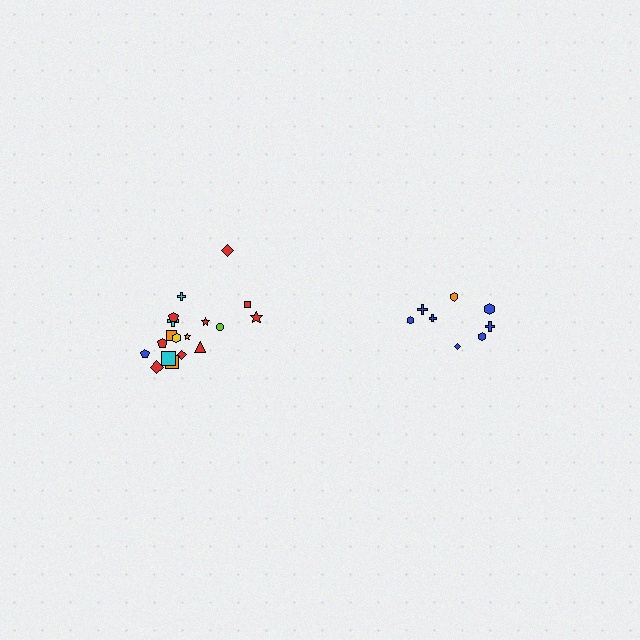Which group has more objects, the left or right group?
The left group.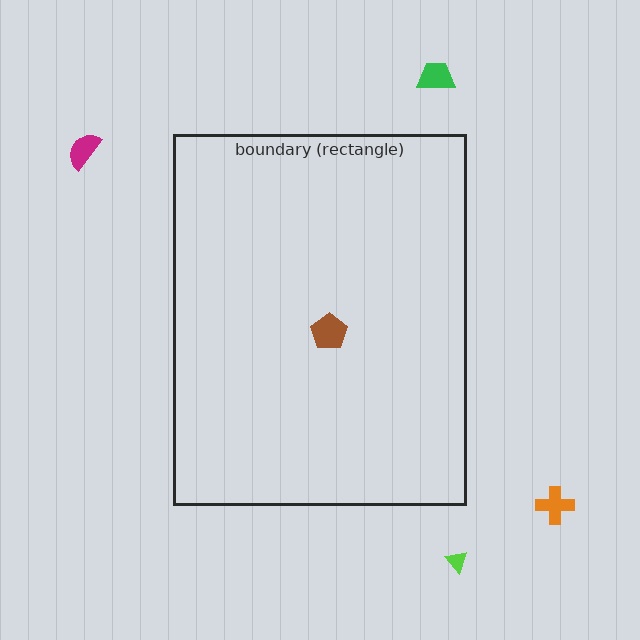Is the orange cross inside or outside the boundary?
Outside.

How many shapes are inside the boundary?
1 inside, 4 outside.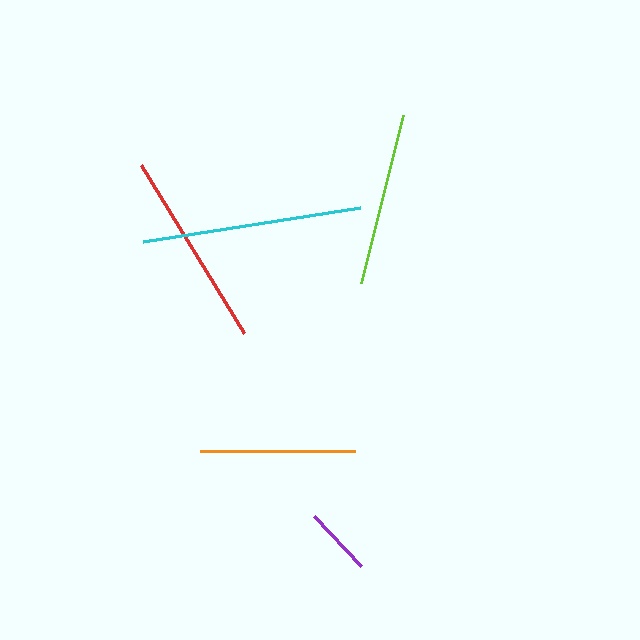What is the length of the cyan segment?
The cyan segment is approximately 220 pixels long.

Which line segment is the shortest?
The purple line is the shortest at approximately 68 pixels.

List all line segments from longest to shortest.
From longest to shortest: cyan, red, lime, orange, purple.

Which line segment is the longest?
The cyan line is the longest at approximately 220 pixels.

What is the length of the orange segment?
The orange segment is approximately 155 pixels long.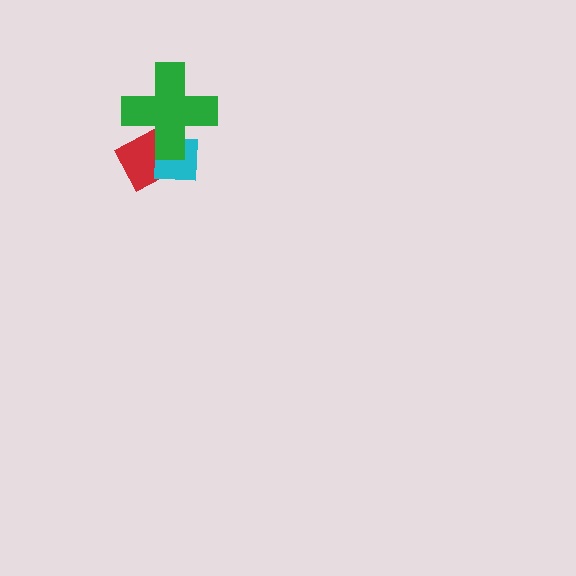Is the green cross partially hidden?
No, no other shape covers it.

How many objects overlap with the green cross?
2 objects overlap with the green cross.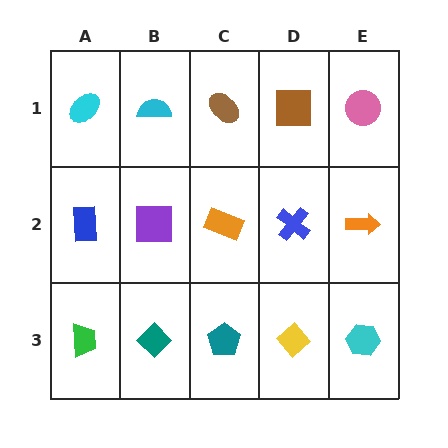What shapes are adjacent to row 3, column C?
An orange rectangle (row 2, column C), a teal diamond (row 3, column B), a yellow diamond (row 3, column D).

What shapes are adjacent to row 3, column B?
A purple square (row 2, column B), a green trapezoid (row 3, column A), a teal pentagon (row 3, column C).